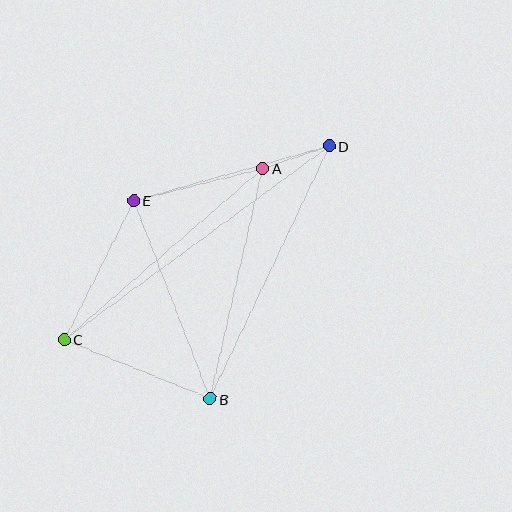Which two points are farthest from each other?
Points C and D are farthest from each other.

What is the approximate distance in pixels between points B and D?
The distance between B and D is approximately 279 pixels.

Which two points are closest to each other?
Points A and D are closest to each other.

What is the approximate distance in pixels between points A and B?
The distance between A and B is approximately 236 pixels.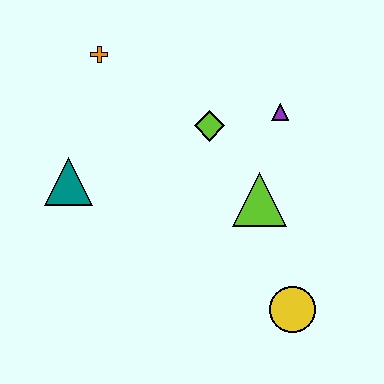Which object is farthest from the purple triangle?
The teal triangle is farthest from the purple triangle.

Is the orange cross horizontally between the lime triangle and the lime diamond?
No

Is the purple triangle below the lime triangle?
No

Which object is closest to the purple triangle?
The lime diamond is closest to the purple triangle.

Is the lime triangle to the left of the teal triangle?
No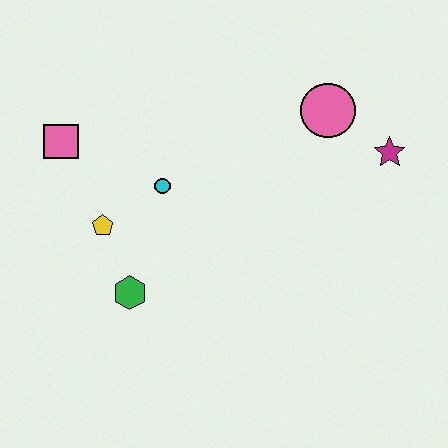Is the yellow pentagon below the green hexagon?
No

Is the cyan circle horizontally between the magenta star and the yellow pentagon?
Yes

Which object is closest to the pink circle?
The magenta star is closest to the pink circle.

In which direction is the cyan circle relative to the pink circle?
The cyan circle is to the left of the pink circle.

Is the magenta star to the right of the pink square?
Yes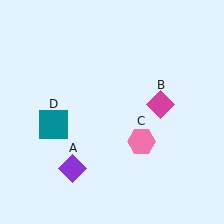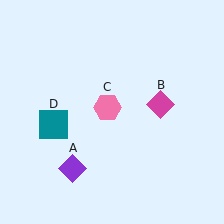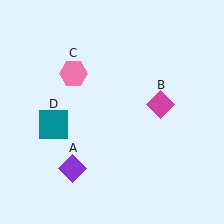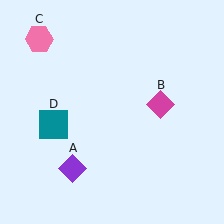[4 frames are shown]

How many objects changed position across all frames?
1 object changed position: pink hexagon (object C).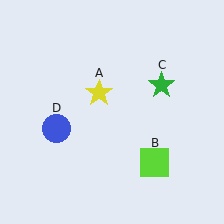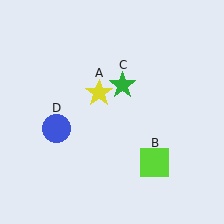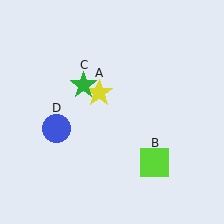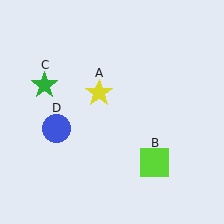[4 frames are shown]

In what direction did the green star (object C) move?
The green star (object C) moved left.